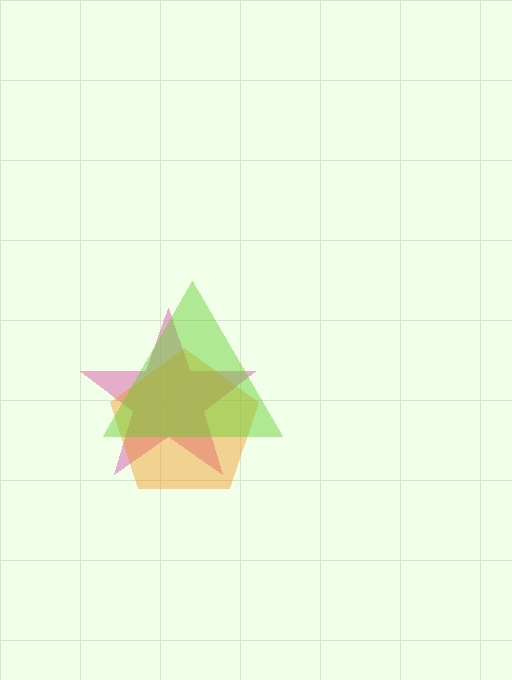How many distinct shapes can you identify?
There are 3 distinct shapes: a pink star, an orange pentagon, a lime triangle.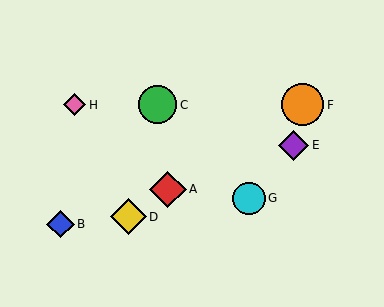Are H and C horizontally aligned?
Yes, both are at y≈105.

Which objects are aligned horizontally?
Objects C, F, H are aligned horizontally.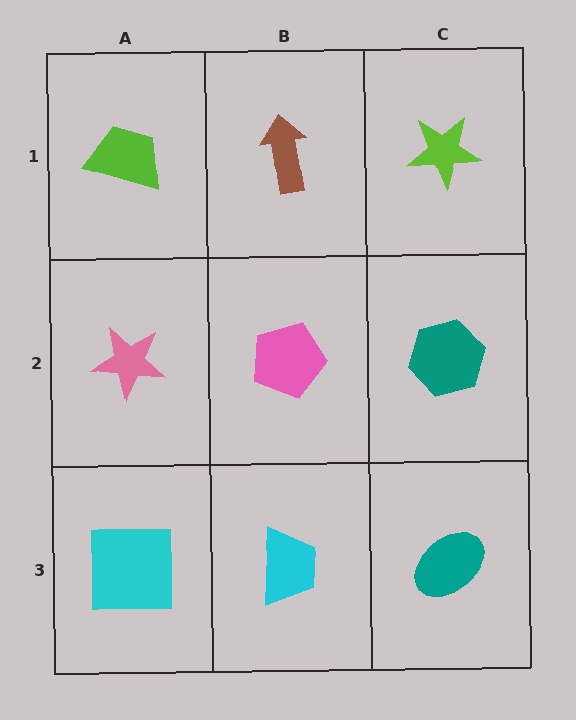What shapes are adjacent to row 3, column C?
A teal hexagon (row 2, column C), a cyan trapezoid (row 3, column B).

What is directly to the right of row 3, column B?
A teal ellipse.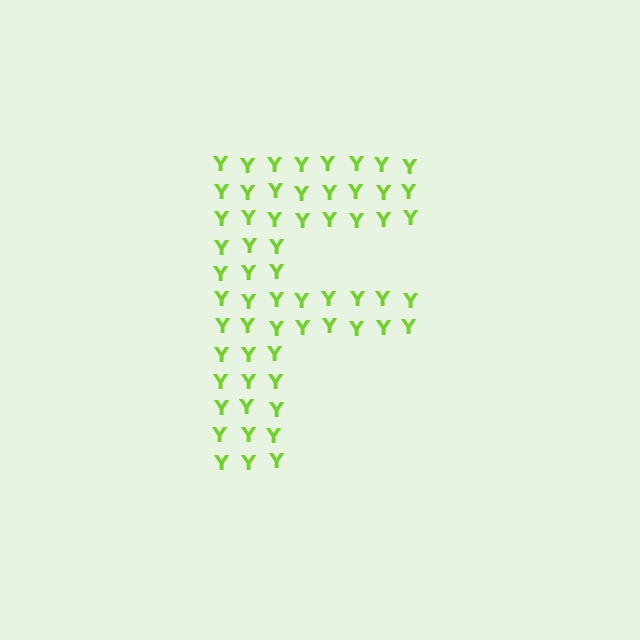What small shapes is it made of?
It is made of small letter Y's.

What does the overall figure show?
The overall figure shows the letter F.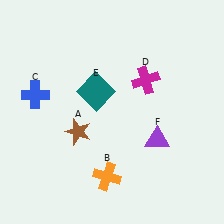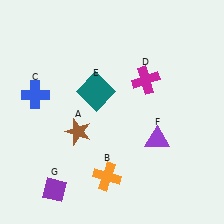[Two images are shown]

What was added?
A purple diamond (G) was added in Image 2.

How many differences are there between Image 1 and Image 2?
There is 1 difference between the two images.